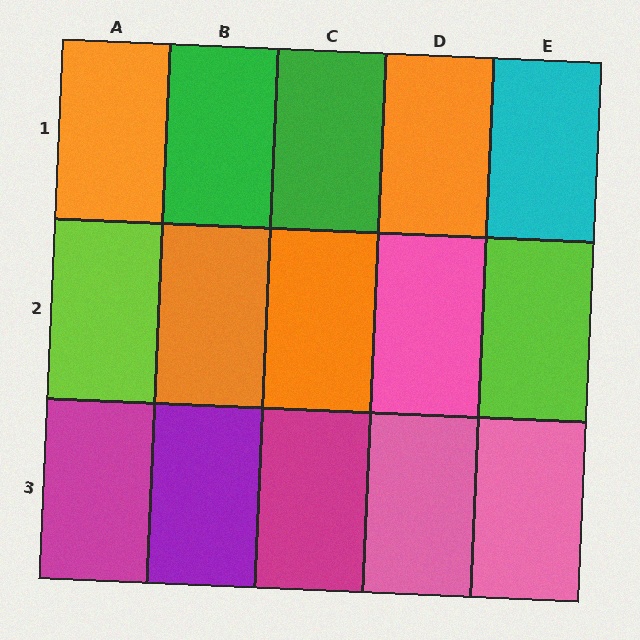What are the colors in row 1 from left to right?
Orange, green, green, orange, cyan.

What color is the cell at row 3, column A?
Magenta.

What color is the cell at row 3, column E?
Pink.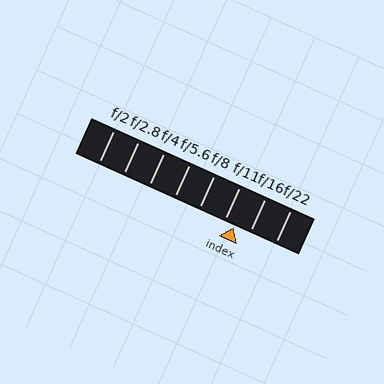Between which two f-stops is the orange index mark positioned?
The index mark is between f/11 and f/16.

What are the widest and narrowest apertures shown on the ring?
The widest aperture shown is f/2 and the narrowest is f/22.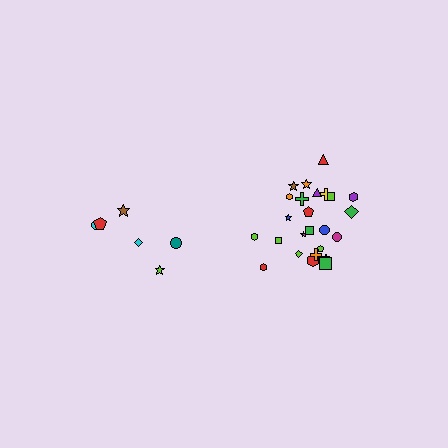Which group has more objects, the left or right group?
The right group.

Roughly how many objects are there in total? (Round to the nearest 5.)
Roughly 30 objects in total.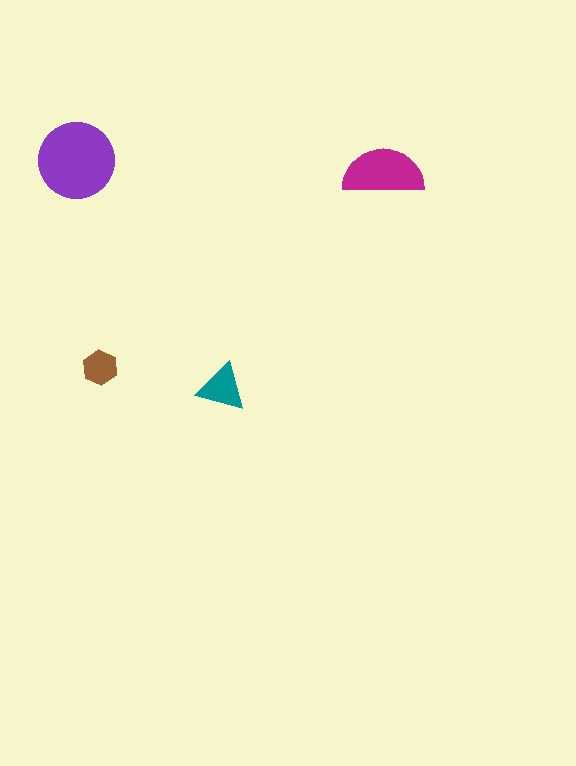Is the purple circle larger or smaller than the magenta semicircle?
Larger.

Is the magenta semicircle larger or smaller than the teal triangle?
Larger.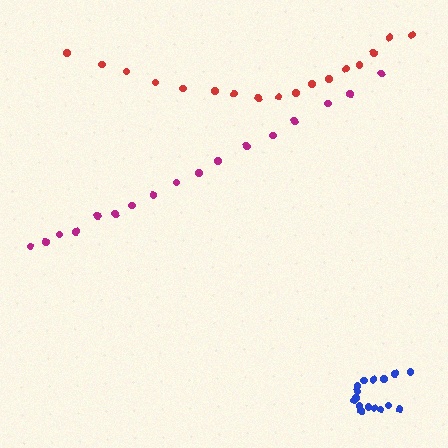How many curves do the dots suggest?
There are 3 distinct paths.